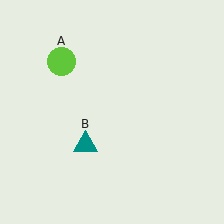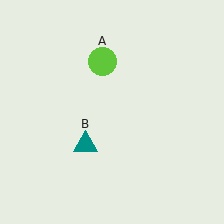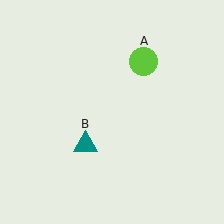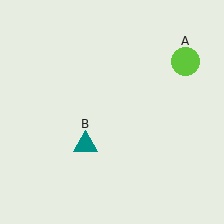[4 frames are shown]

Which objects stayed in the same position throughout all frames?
Teal triangle (object B) remained stationary.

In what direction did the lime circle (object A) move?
The lime circle (object A) moved right.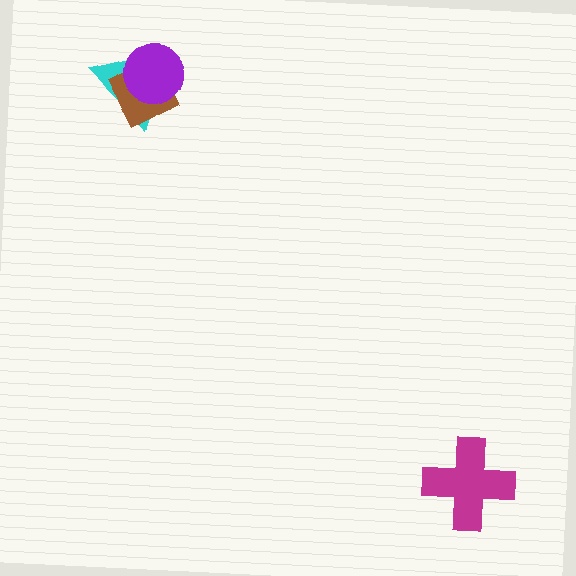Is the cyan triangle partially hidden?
Yes, it is partially covered by another shape.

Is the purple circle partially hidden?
No, no other shape covers it.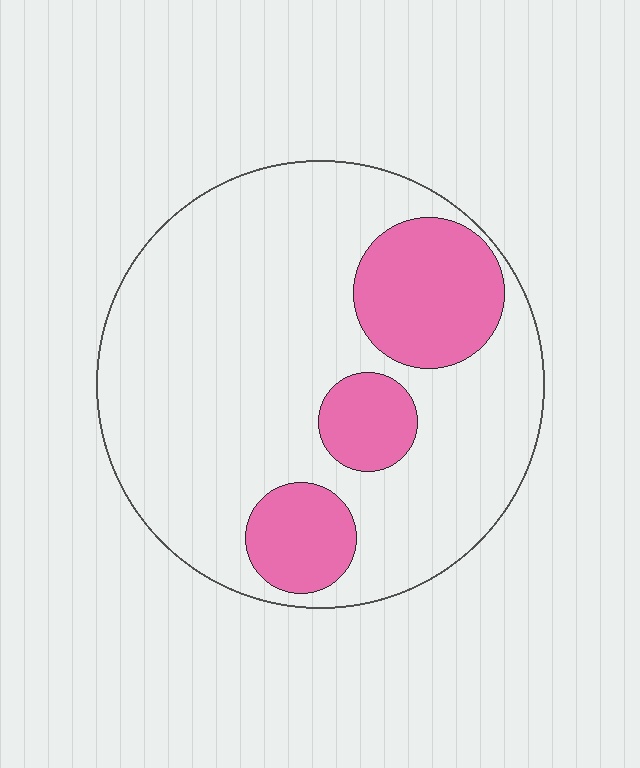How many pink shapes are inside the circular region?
3.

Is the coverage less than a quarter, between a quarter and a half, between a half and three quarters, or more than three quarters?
Less than a quarter.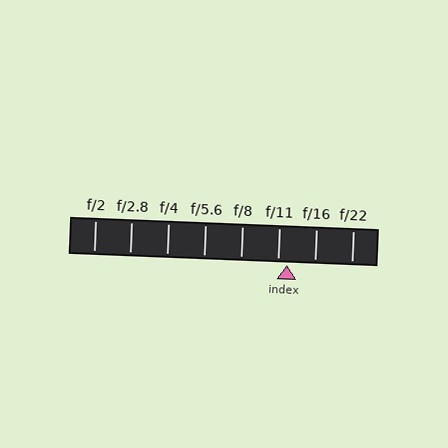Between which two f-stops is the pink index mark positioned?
The index mark is between f/11 and f/16.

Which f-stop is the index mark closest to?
The index mark is closest to f/11.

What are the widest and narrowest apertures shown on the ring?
The widest aperture shown is f/2 and the narrowest is f/22.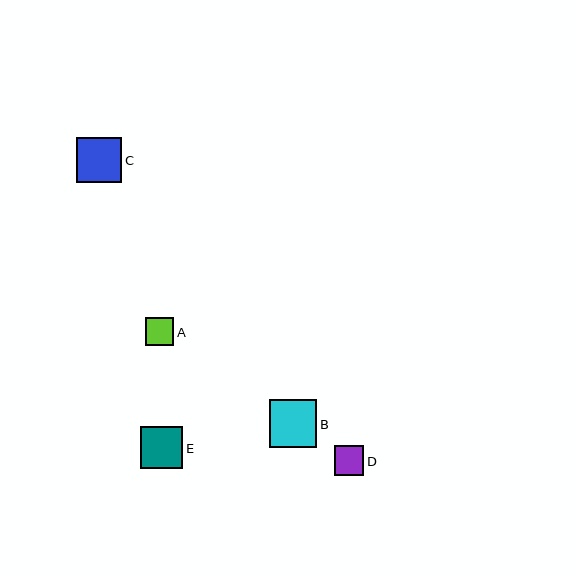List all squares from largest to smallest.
From largest to smallest: B, C, E, D, A.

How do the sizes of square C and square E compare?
Square C and square E are approximately the same size.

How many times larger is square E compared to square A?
Square E is approximately 1.5 times the size of square A.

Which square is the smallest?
Square A is the smallest with a size of approximately 28 pixels.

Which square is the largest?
Square B is the largest with a size of approximately 48 pixels.